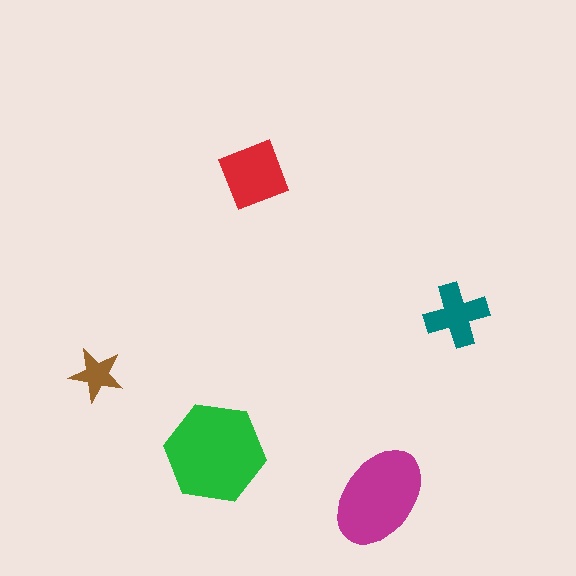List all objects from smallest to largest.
The brown star, the teal cross, the red diamond, the magenta ellipse, the green hexagon.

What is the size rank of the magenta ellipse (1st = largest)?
2nd.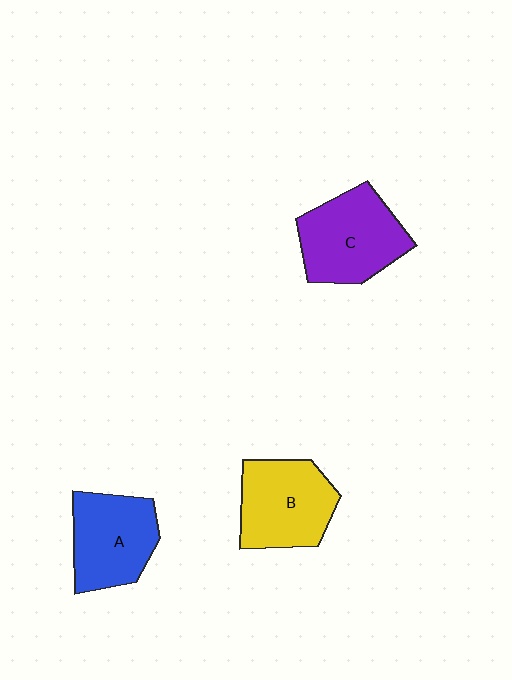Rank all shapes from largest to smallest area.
From largest to smallest: C (purple), B (yellow), A (blue).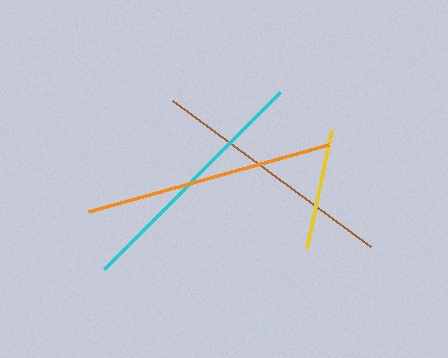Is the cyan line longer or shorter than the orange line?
The cyan line is longer than the orange line.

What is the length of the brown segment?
The brown segment is approximately 246 pixels long.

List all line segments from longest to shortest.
From longest to shortest: cyan, orange, brown, yellow.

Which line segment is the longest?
The cyan line is the longest at approximately 249 pixels.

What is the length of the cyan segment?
The cyan segment is approximately 249 pixels long.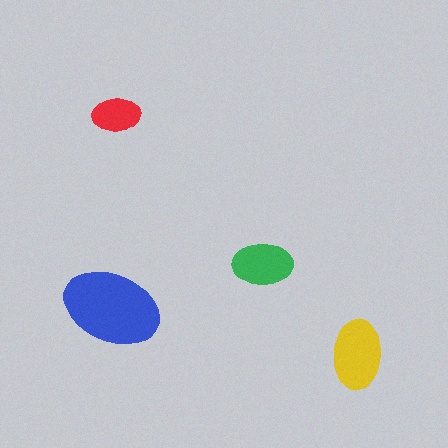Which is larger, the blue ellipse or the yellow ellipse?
The blue one.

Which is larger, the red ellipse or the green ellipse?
The green one.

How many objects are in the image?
There are 4 objects in the image.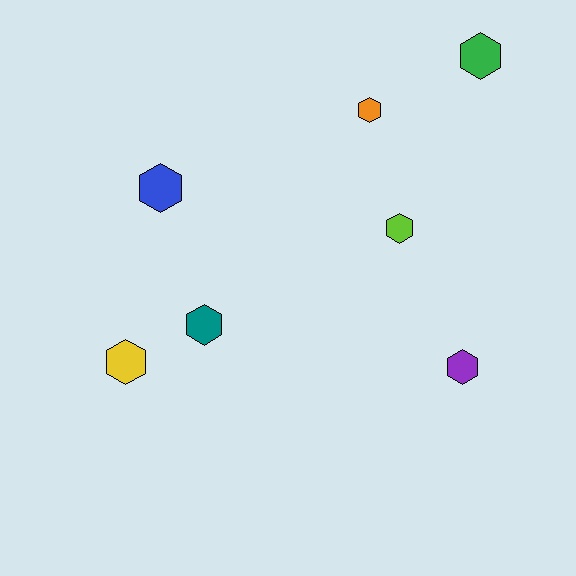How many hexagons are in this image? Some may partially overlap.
There are 7 hexagons.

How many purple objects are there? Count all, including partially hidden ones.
There is 1 purple object.